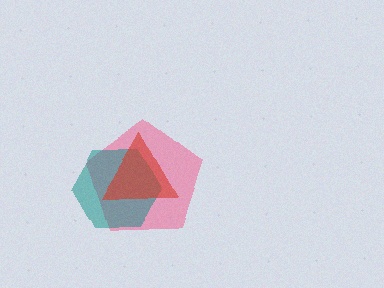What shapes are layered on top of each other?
The layered shapes are: a pink pentagon, a teal hexagon, a red triangle.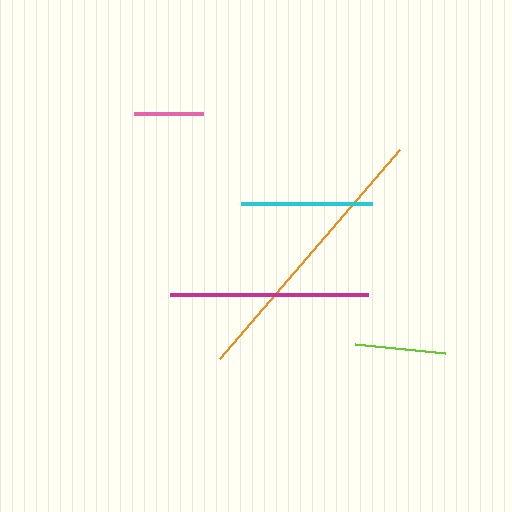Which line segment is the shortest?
The pink line is the shortest at approximately 69 pixels.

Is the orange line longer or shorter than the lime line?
The orange line is longer than the lime line.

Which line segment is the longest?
The orange line is the longest at approximately 276 pixels.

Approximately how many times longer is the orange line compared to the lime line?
The orange line is approximately 3.0 times the length of the lime line.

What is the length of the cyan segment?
The cyan segment is approximately 131 pixels long.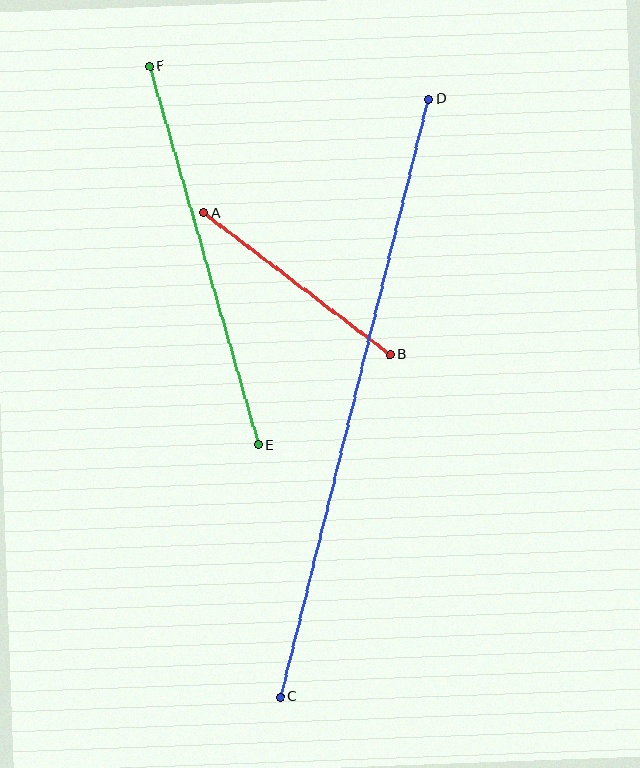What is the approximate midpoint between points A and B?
The midpoint is at approximately (297, 284) pixels.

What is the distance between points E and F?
The distance is approximately 394 pixels.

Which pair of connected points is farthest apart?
Points C and D are farthest apart.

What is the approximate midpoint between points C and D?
The midpoint is at approximately (355, 398) pixels.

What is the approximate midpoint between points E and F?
The midpoint is at approximately (204, 256) pixels.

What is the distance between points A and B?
The distance is approximately 235 pixels.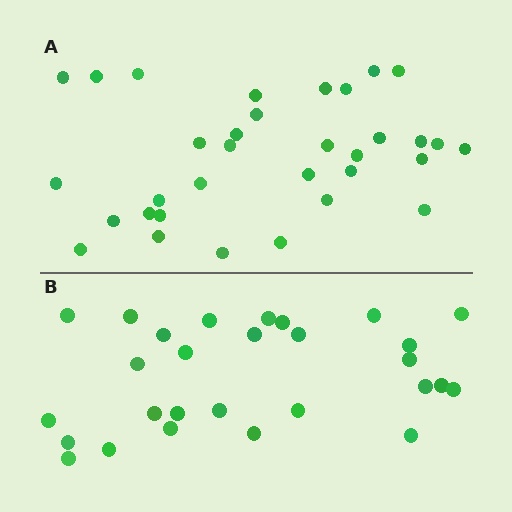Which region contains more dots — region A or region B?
Region A (the top region) has more dots.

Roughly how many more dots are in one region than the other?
Region A has about 5 more dots than region B.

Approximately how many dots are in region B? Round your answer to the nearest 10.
About 30 dots. (The exact count is 28, which rounds to 30.)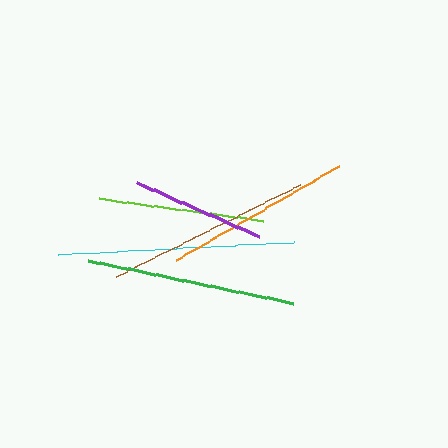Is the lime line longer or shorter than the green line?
The green line is longer than the lime line.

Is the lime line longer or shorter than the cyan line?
The cyan line is longer than the lime line.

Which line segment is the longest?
The cyan line is the longest at approximately 236 pixels.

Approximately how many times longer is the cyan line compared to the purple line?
The cyan line is approximately 1.8 times the length of the purple line.